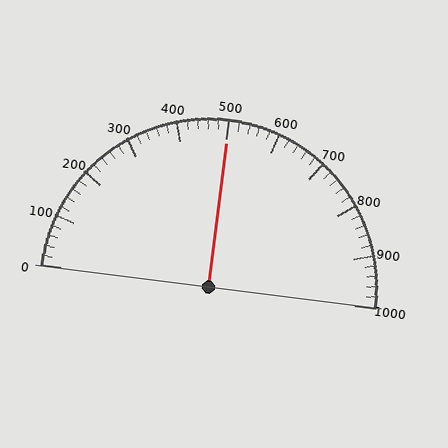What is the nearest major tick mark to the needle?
The nearest major tick mark is 500.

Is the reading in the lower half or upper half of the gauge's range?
The reading is in the upper half of the range (0 to 1000).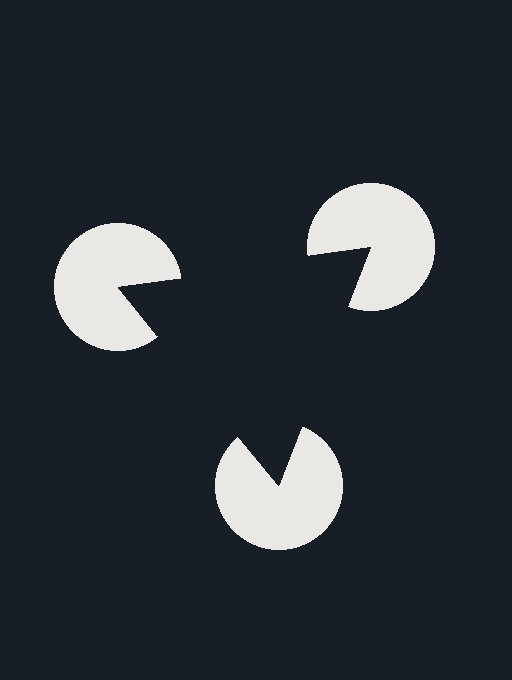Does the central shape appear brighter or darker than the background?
It typically appears slightly darker than the background, even though no actual brightness change is drawn.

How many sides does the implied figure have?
3 sides.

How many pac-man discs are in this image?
There are 3 — one at each vertex of the illusory triangle.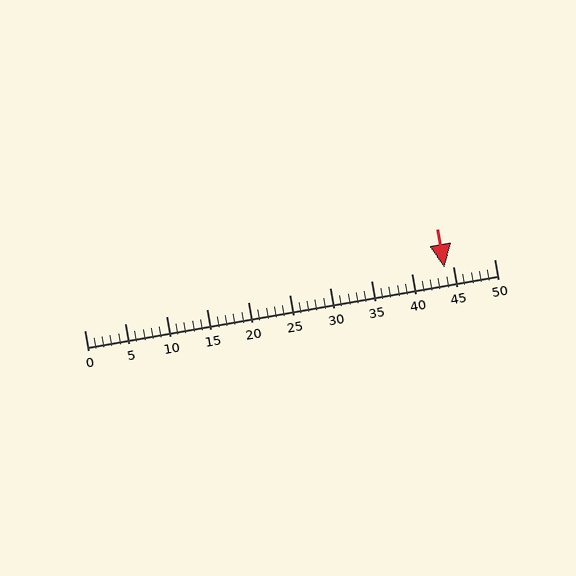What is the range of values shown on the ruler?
The ruler shows values from 0 to 50.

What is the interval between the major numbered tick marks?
The major tick marks are spaced 5 units apart.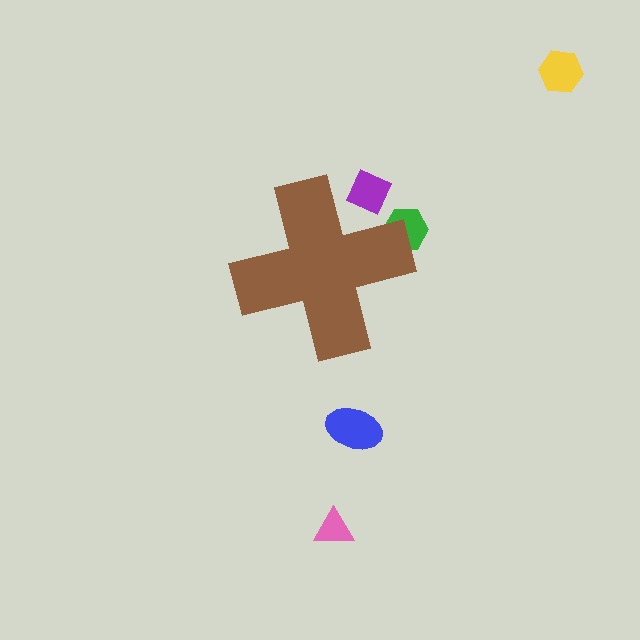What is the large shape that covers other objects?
A brown cross.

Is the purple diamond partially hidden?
Yes, the purple diamond is partially hidden behind the brown cross.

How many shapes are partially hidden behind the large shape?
2 shapes are partially hidden.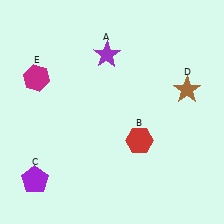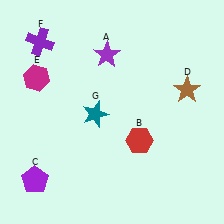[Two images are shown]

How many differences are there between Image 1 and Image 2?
There are 2 differences between the two images.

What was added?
A purple cross (F), a teal star (G) were added in Image 2.